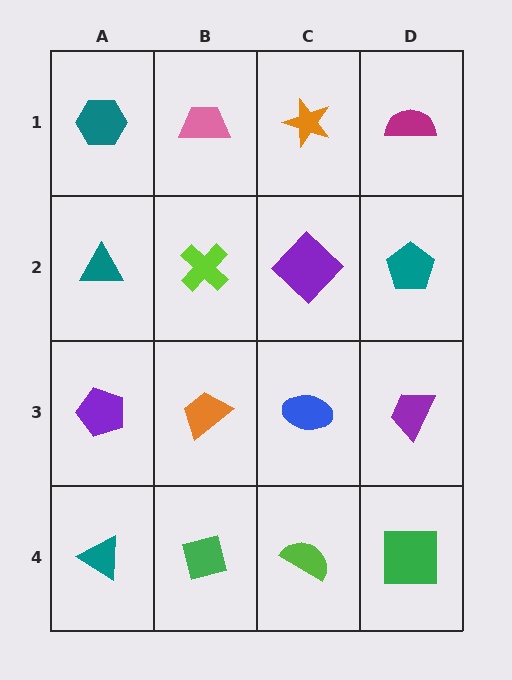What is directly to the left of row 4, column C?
A green square.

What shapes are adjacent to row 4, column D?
A purple trapezoid (row 3, column D), a lime semicircle (row 4, column C).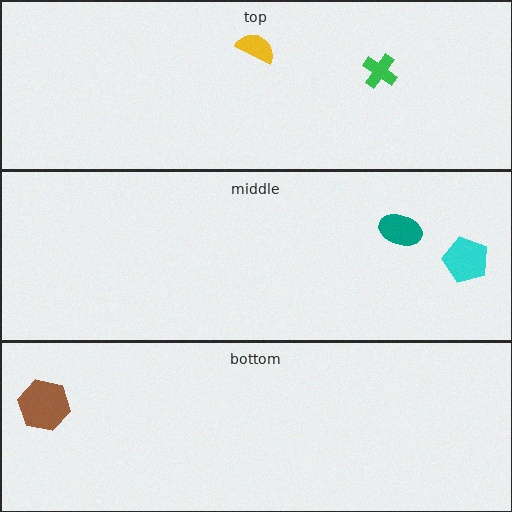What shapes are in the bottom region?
The brown hexagon.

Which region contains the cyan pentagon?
The middle region.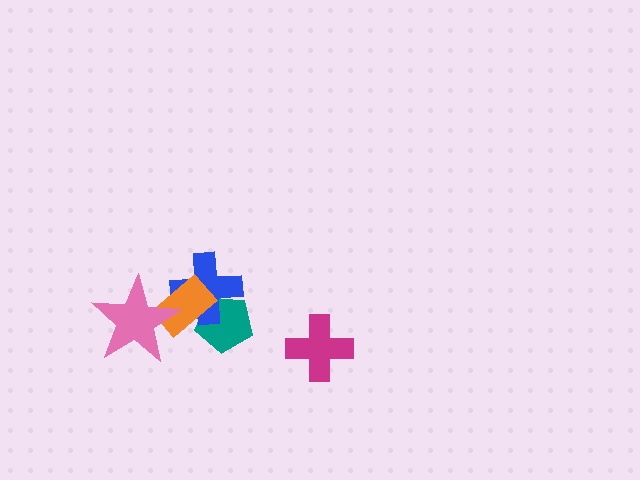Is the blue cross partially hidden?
Yes, it is partially covered by another shape.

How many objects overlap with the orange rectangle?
3 objects overlap with the orange rectangle.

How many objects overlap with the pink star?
1 object overlaps with the pink star.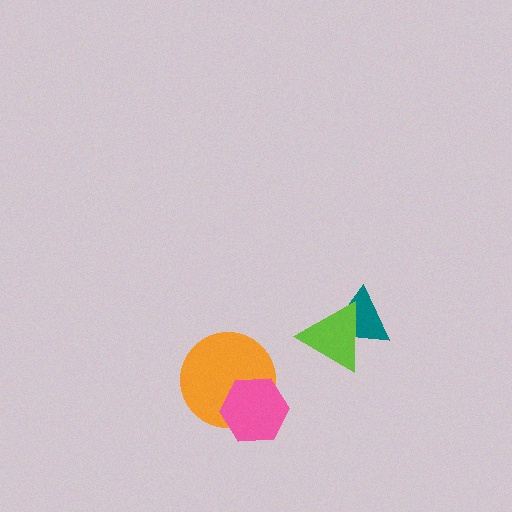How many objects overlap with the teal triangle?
1 object overlaps with the teal triangle.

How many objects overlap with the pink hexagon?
1 object overlaps with the pink hexagon.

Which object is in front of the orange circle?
The pink hexagon is in front of the orange circle.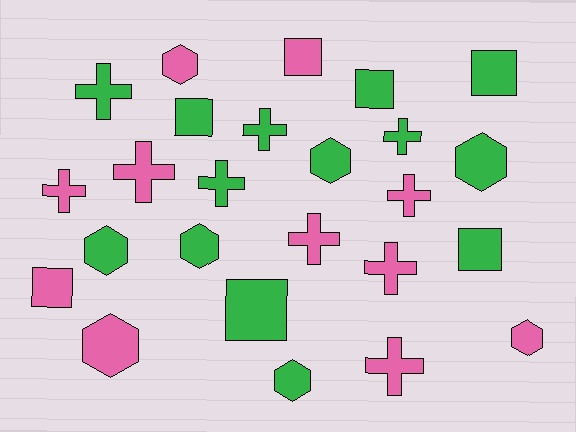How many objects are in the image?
There are 25 objects.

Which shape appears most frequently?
Cross, with 10 objects.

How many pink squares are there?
There are 2 pink squares.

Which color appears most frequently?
Green, with 14 objects.